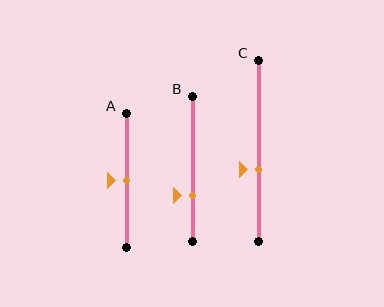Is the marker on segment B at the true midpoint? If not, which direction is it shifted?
No, the marker on segment B is shifted downward by about 19% of the segment length.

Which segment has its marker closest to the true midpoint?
Segment A has its marker closest to the true midpoint.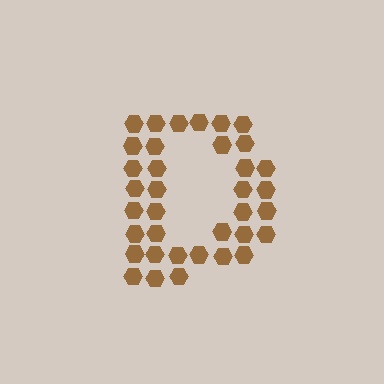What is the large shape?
The large shape is the letter D.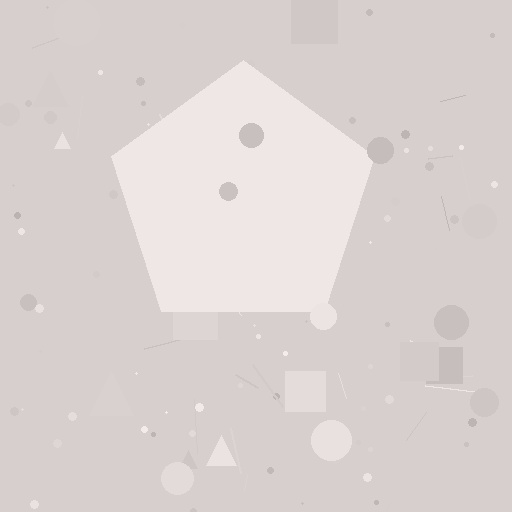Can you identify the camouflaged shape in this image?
The camouflaged shape is a pentagon.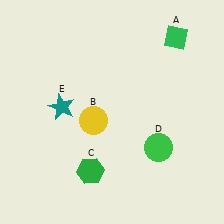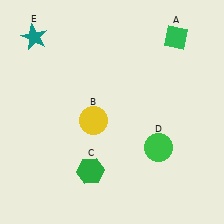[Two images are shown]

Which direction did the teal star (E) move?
The teal star (E) moved up.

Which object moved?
The teal star (E) moved up.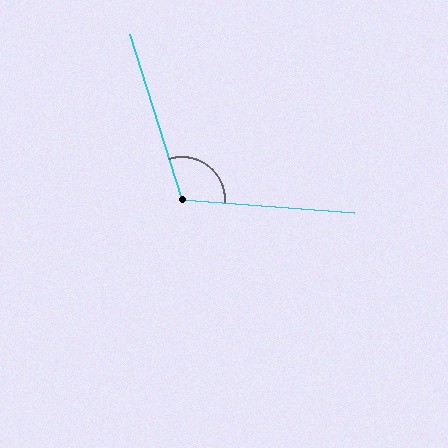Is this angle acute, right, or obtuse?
It is obtuse.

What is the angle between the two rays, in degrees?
Approximately 111 degrees.